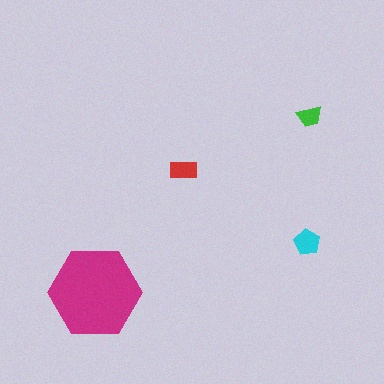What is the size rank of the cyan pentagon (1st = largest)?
2nd.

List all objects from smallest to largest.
The green trapezoid, the red rectangle, the cyan pentagon, the magenta hexagon.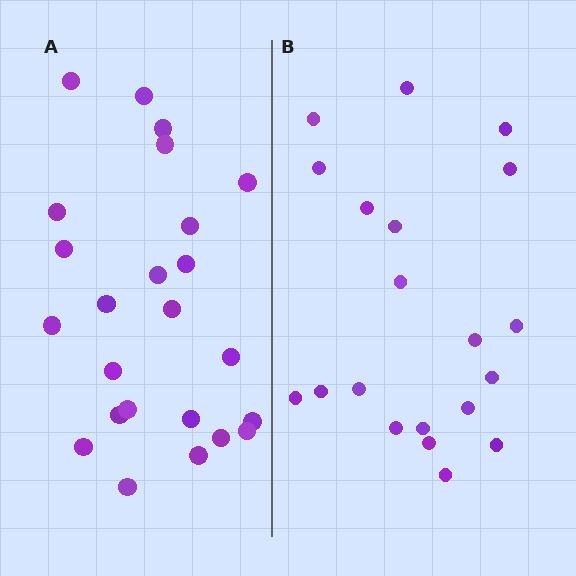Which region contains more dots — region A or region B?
Region A (the left region) has more dots.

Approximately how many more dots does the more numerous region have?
Region A has about 4 more dots than region B.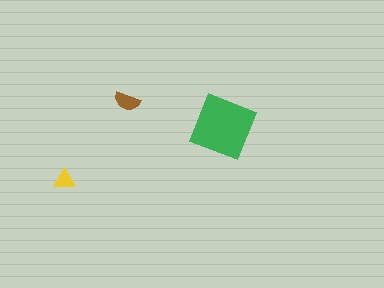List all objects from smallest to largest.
The yellow triangle, the brown semicircle, the green square.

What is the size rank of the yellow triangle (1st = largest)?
3rd.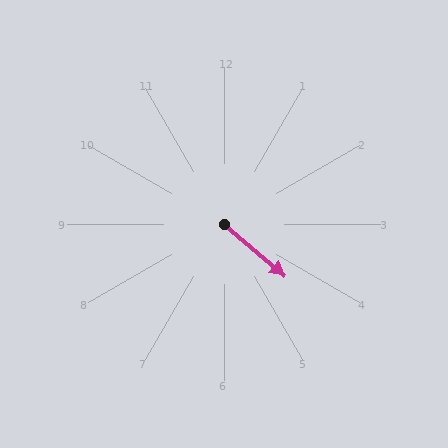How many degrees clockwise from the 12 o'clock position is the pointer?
Approximately 130 degrees.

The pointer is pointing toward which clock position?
Roughly 4 o'clock.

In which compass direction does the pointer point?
Southeast.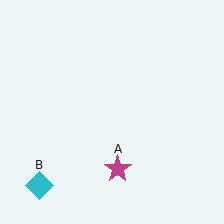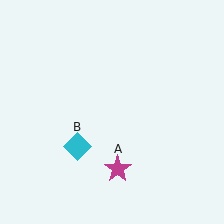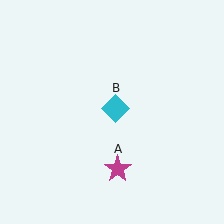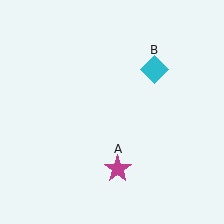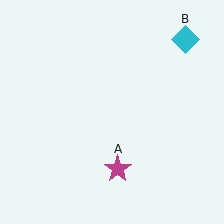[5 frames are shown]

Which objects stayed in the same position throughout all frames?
Magenta star (object A) remained stationary.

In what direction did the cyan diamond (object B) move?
The cyan diamond (object B) moved up and to the right.